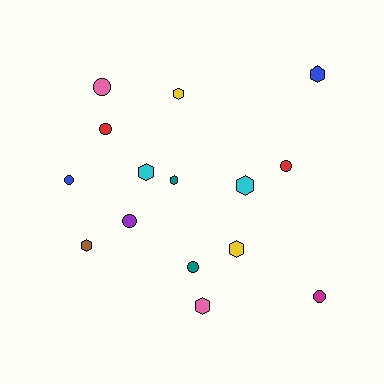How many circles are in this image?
There are 7 circles.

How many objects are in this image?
There are 15 objects.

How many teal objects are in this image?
There are 2 teal objects.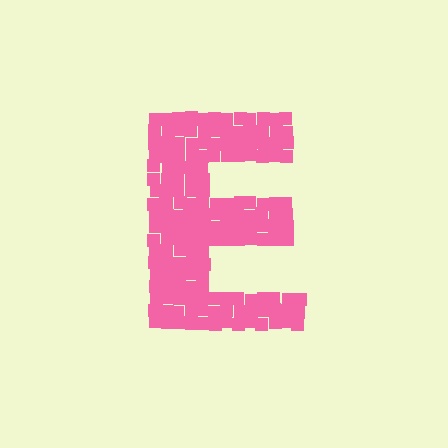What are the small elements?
The small elements are squares.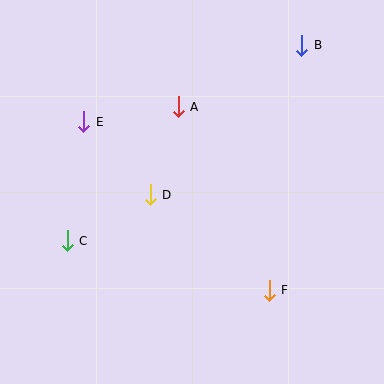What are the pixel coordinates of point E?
Point E is at (84, 122).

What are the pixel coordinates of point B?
Point B is at (302, 45).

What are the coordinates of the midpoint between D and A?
The midpoint between D and A is at (164, 151).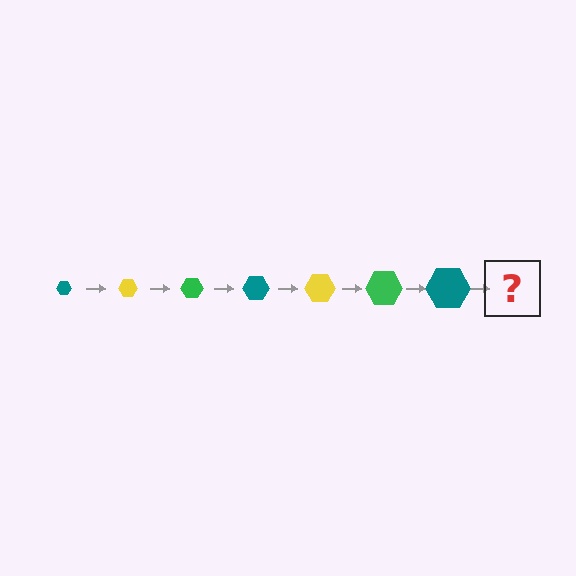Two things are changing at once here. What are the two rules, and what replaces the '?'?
The two rules are that the hexagon grows larger each step and the color cycles through teal, yellow, and green. The '?' should be a yellow hexagon, larger than the previous one.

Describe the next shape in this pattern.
It should be a yellow hexagon, larger than the previous one.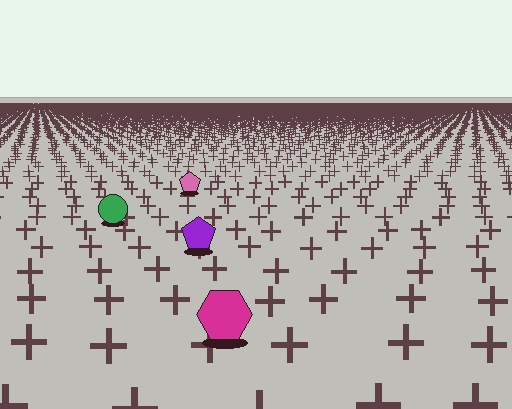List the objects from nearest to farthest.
From nearest to farthest: the magenta hexagon, the purple pentagon, the green circle, the pink pentagon.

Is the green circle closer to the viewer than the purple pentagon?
No. The purple pentagon is closer — you can tell from the texture gradient: the ground texture is coarser near it.